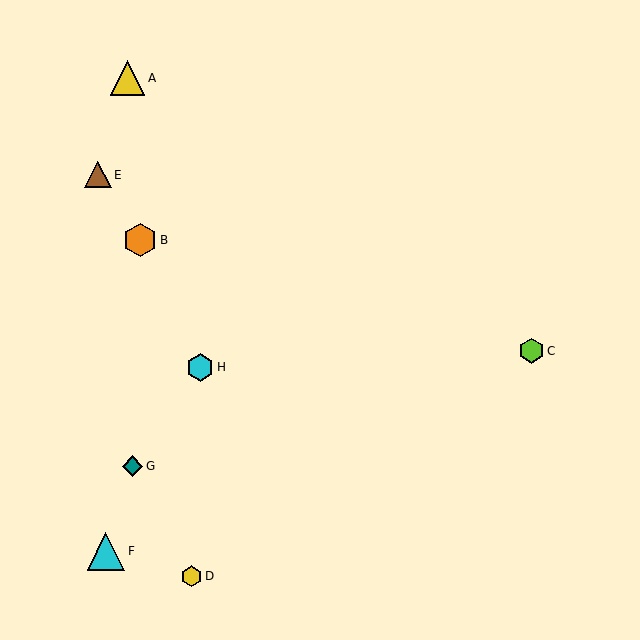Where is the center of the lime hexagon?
The center of the lime hexagon is at (531, 351).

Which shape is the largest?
The cyan triangle (labeled F) is the largest.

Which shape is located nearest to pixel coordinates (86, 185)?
The brown triangle (labeled E) at (98, 175) is nearest to that location.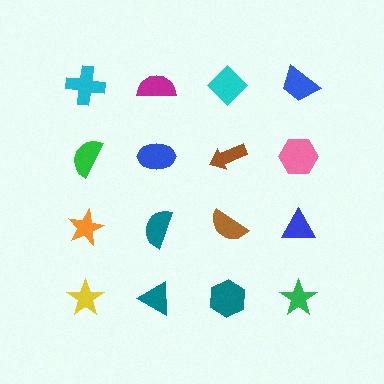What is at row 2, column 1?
A green semicircle.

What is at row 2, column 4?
A pink hexagon.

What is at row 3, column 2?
A teal semicircle.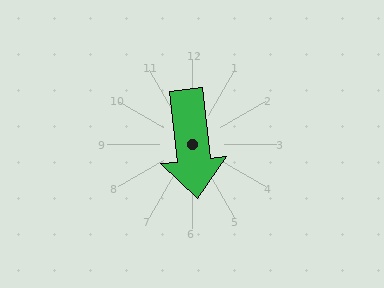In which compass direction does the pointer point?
South.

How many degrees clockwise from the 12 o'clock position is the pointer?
Approximately 174 degrees.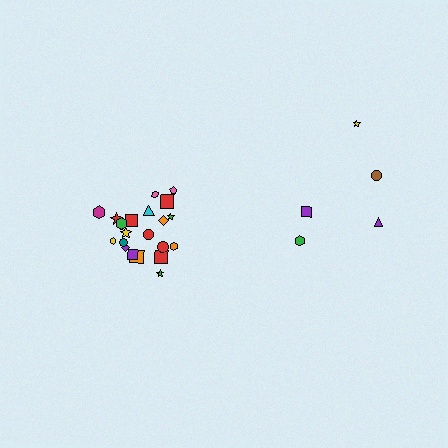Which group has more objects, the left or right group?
The left group.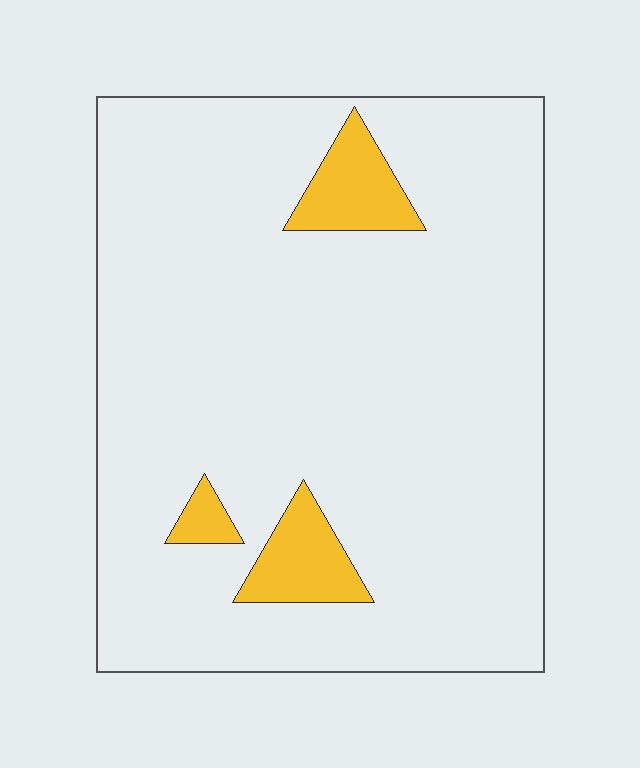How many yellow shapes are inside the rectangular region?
3.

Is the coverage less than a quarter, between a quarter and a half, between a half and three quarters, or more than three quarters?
Less than a quarter.